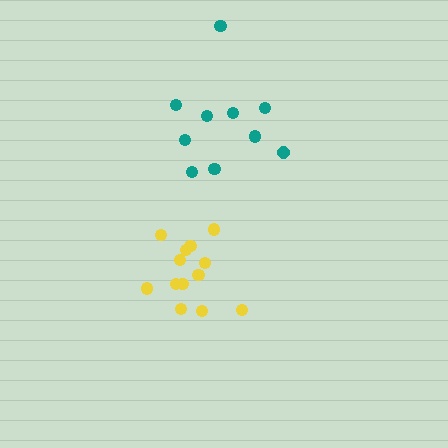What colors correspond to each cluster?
The clusters are colored: teal, yellow.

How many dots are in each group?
Group 1: 10 dots, Group 2: 13 dots (23 total).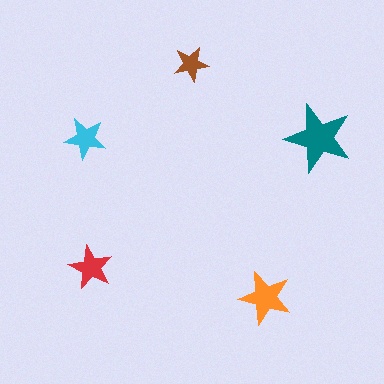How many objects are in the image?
There are 5 objects in the image.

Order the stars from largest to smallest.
the teal one, the orange one, the red one, the cyan one, the brown one.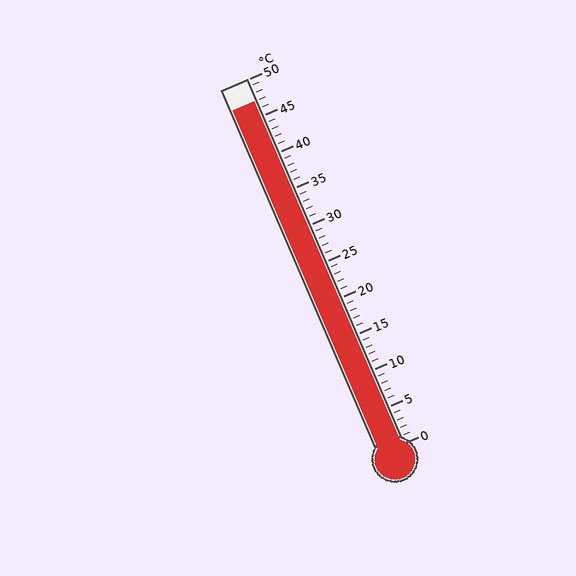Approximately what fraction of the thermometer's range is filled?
The thermometer is filled to approximately 95% of its range.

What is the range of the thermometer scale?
The thermometer scale ranges from 0°C to 50°C.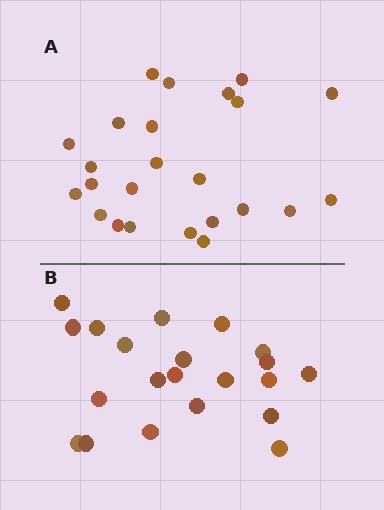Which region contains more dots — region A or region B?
Region A (the top region) has more dots.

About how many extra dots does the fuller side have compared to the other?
Region A has just a few more — roughly 2 or 3 more dots than region B.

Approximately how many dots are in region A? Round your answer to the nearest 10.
About 20 dots. (The exact count is 24, which rounds to 20.)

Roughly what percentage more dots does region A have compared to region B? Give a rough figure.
About 15% more.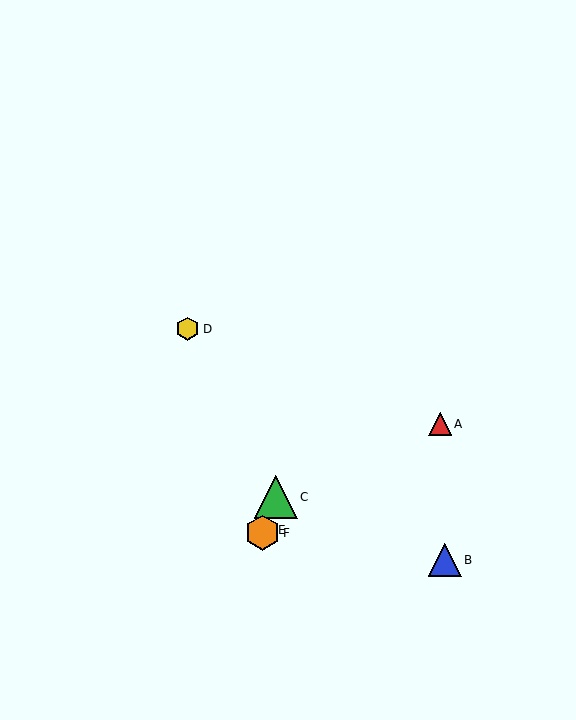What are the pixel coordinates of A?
Object A is at (440, 424).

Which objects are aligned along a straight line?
Objects C, E, F are aligned along a straight line.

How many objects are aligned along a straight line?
3 objects (C, E, F) are aligned along a straight line.